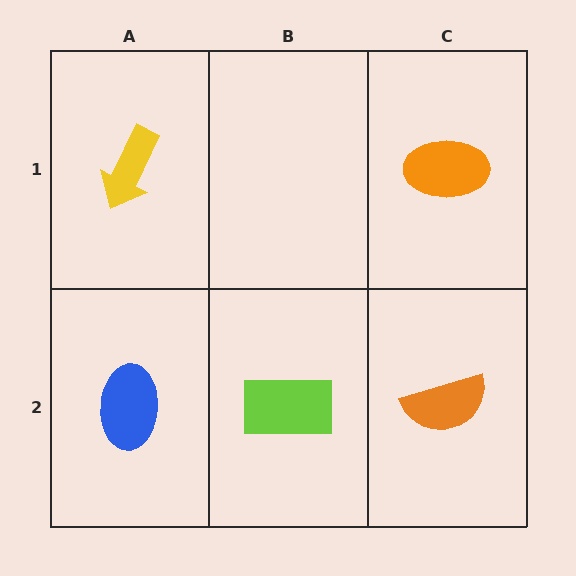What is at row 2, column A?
A blue ellipse.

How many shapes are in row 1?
2 shapes.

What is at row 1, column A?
A yellow arrow.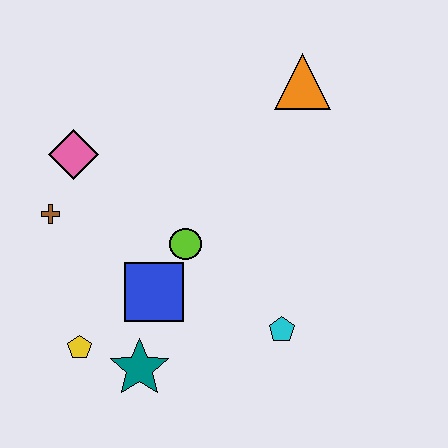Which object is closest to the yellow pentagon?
The teal star is closest to the yellow pentagon.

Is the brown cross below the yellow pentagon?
No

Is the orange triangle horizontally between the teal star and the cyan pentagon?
No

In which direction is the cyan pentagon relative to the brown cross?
The cyan pentagon is to the right of the brown cross.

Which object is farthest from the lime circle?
The orange triangle is farthest from the lime circle.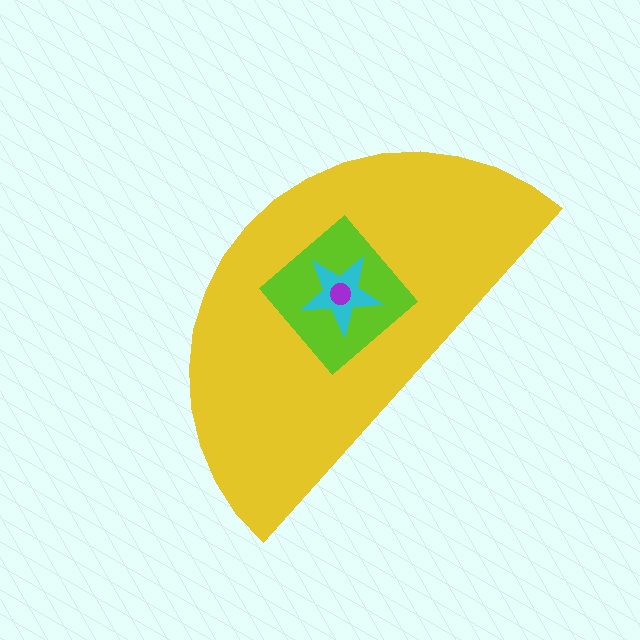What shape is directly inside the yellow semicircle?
The lime diamond.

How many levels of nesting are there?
4.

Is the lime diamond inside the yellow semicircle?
Yes.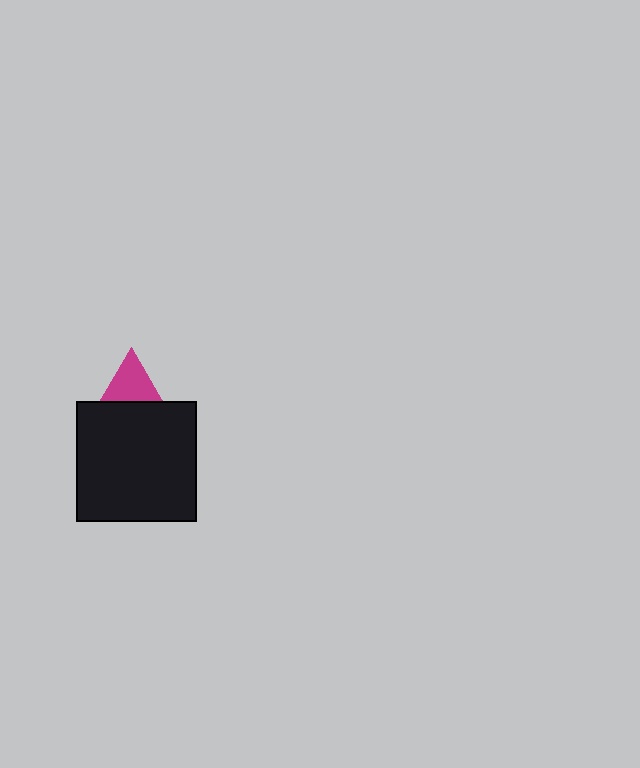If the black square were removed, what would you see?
You would see the complete magenta triangle.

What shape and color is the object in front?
The object in front is a black square.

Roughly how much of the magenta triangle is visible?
A small part of it is visible (roughly 35%).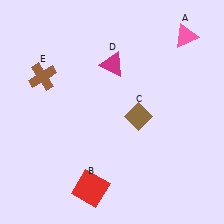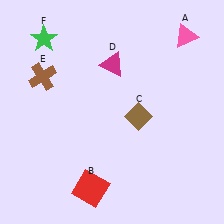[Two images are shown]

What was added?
A green star (F) was added in Image 2.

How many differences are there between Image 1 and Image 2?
There is 1 difference between the two images.